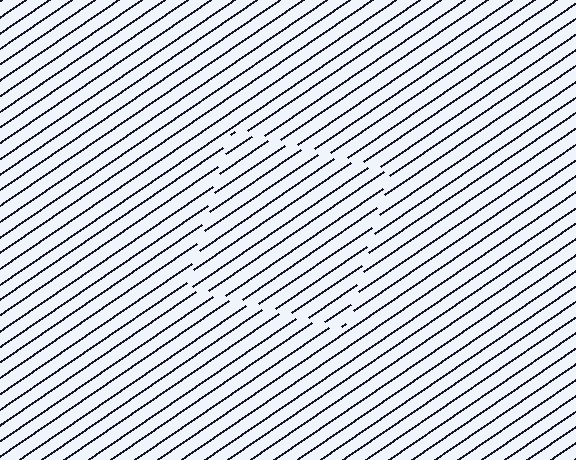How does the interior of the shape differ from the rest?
The interior of the shape contains the same grating, shifted by half a period — the contour is defined by the phase discontinuity where line-ends from the inner and outer gratings abut.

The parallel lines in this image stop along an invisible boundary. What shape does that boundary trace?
An illusory square. The interior of the shape contains the same grating, shifted by half a period — the contour is defined by the phase discontinuity where line-ends from the inner and outer gratings abut.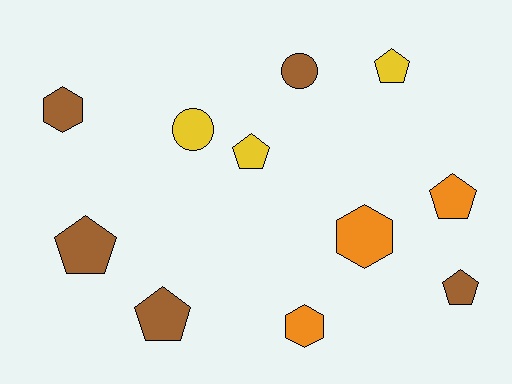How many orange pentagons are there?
There is 1 orange pentagon.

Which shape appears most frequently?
Pentagon, with 6 objects.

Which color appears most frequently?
Brown, with 5 objects.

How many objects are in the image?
There are 11 objects.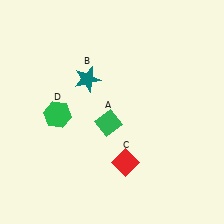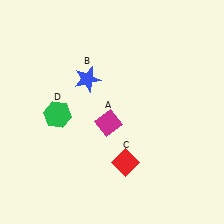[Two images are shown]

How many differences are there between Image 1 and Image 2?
There are 2 differences between the two images.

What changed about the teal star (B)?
In Image 1, B is teal. In Image 2, it changed to blue.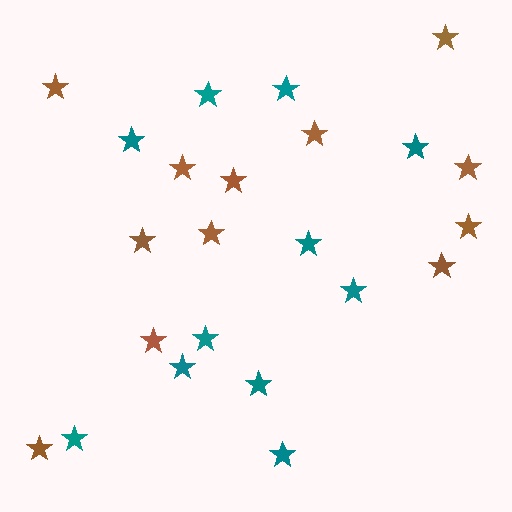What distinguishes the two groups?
There are 2 groups: one group of brown stars (12) and one group of teal stars (11).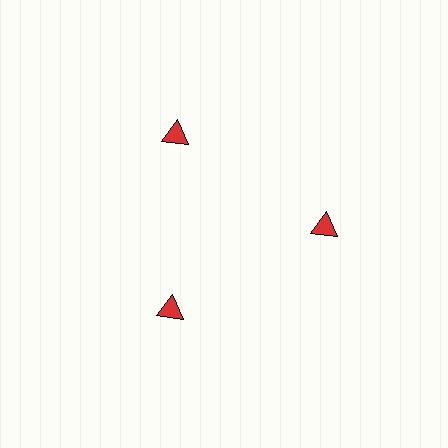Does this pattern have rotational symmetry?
Yes, this pattern has 3-fold rotational symmetry. It looks the same after rotating 120 degrees around the center.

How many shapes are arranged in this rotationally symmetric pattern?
There are 3 shapes, arranged in 3 groups of 1.